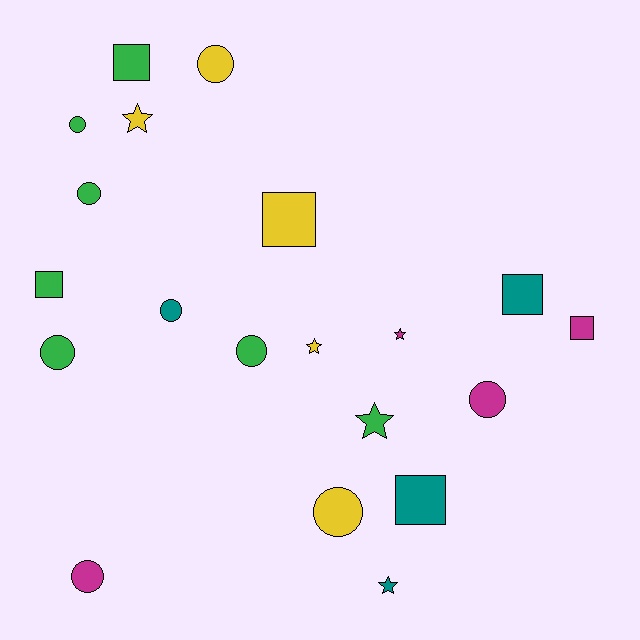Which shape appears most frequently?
Circle, with 9 objects.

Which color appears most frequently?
Green, with 7 objects.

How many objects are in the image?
There are 20 objects.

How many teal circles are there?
There is 1 teal circle.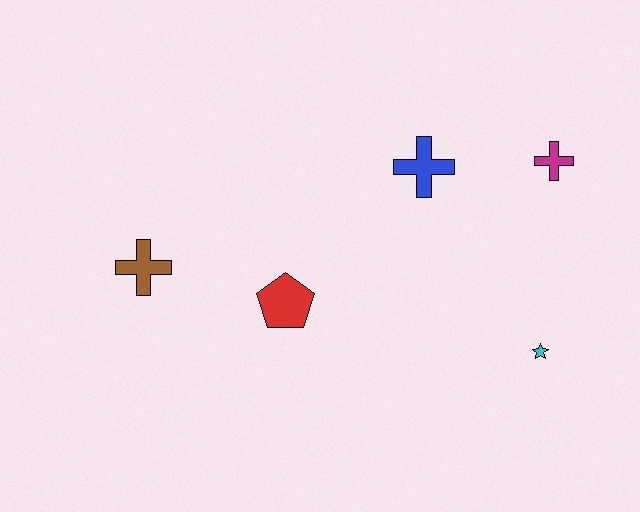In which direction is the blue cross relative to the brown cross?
The blue cross is to the right of the brown cross.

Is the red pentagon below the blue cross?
Yes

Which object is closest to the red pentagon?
The brown cross is closest to the red pentagon.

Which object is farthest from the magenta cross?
The brown cross is farthest from the magenta cross.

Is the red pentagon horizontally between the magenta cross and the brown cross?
Yes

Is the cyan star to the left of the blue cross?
No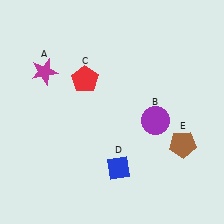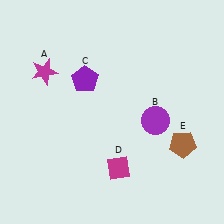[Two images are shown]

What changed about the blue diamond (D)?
In Image 1, D is blue. In Image 2, it changed to magenta.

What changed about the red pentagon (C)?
In Image 1, C is red. In Image 2, it changed to purple.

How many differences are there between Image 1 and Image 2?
There are 2 differences between the two images.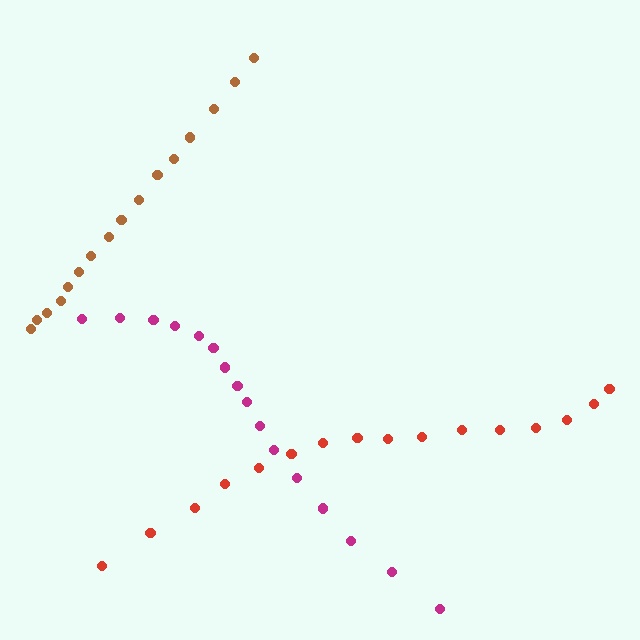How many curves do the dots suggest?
There are 3 distinct paths.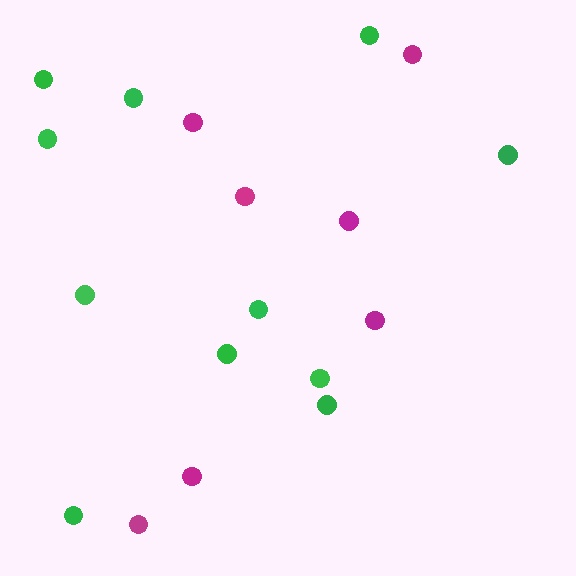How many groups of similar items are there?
There are 2 groups: one group of green circles (11) and one group of magenta circles (7).